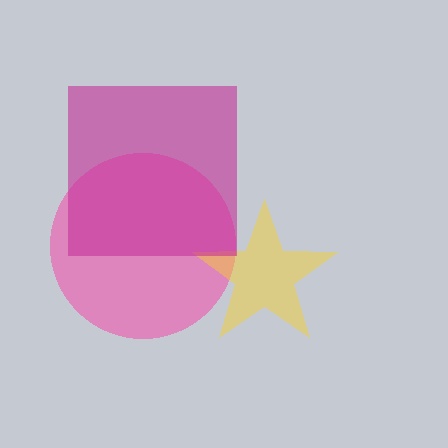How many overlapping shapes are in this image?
There are 3 overlapping shapes in the image.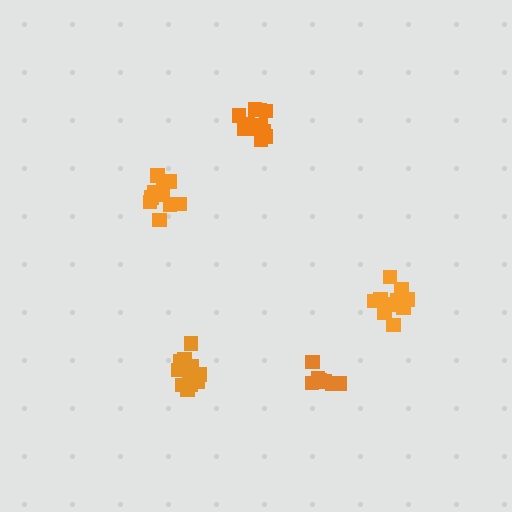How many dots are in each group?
Group 1: 7 dots, Group 2: 10 dots, Group 3: 12 dots, Group 4: 13 dots, Group 5: 10 dots (52 total).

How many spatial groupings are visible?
There are 5 spatial groupings.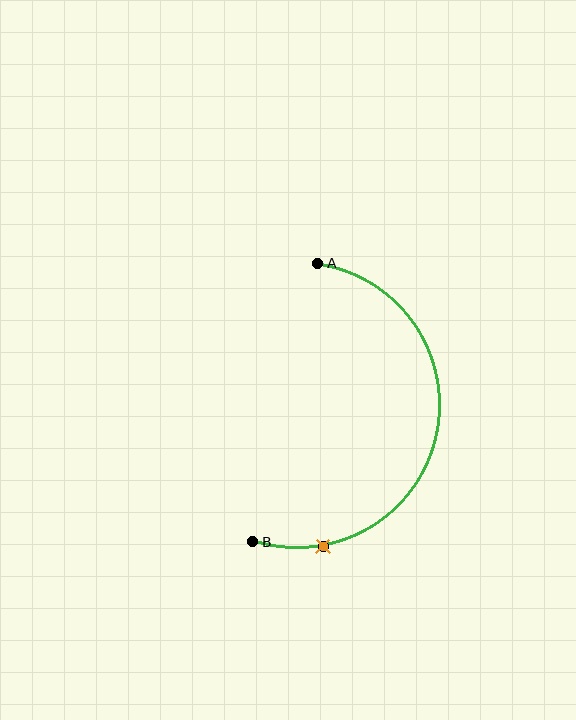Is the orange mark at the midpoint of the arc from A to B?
No. The orange mark lies on the arc but is closer to endpoint B. The arc midpoint would be at the point on the curve equidistant along the arc from both A and B.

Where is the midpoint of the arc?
The arc midpoint is the point on the curve farthest from the straight line joining A and B. It sits to the right of that line.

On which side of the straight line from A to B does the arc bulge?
The arc bulges to the right of the straight line connecting A and B.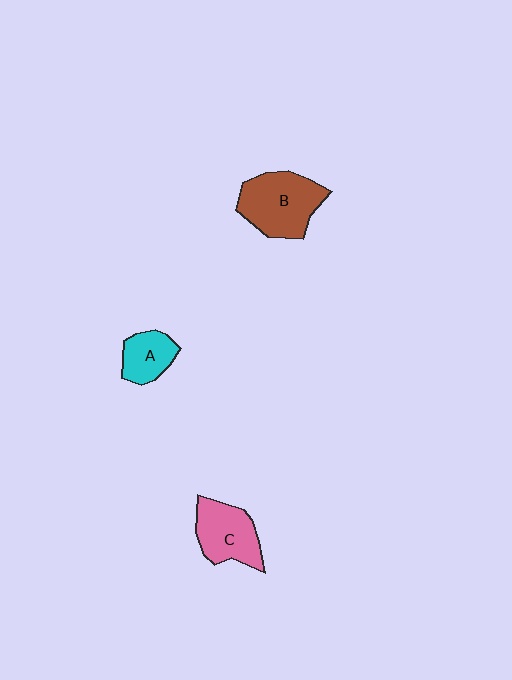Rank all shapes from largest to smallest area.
From largest to smallest: B (brown), C (pink), A (cyan).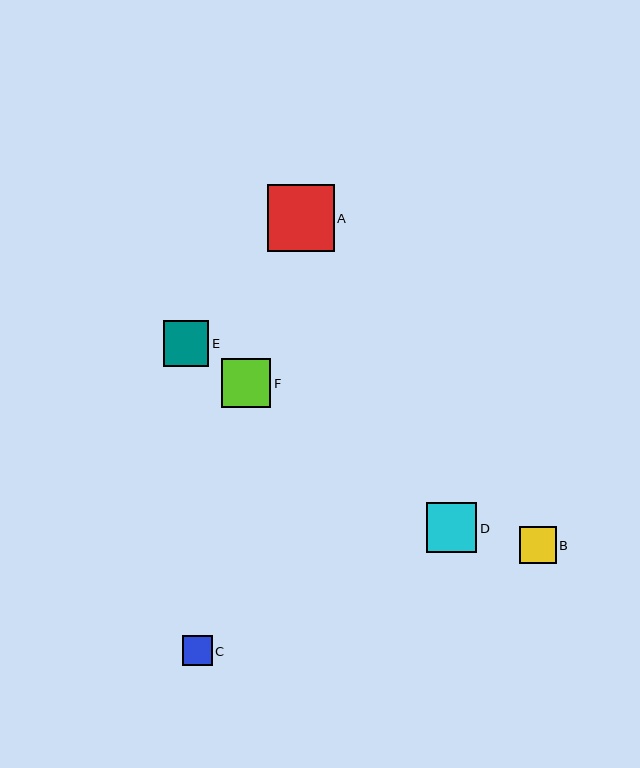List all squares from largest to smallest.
From largest to smallest: A, D, F, E, B, C.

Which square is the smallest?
Square C is the smallest with a size of approximately 30 pixels.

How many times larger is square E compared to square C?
Square E is approximately 1.5 times the size of square C.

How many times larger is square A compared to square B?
Square A is approximately 1.8 times the size of square B.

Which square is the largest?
Square A is the largest with a size of approximately 67 pixels.